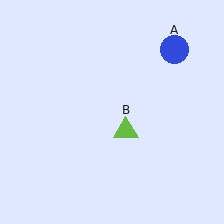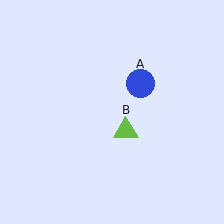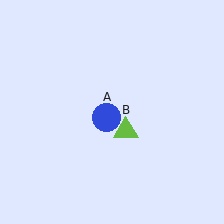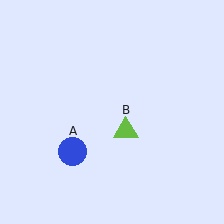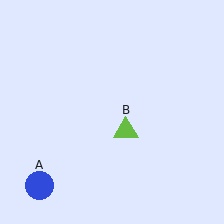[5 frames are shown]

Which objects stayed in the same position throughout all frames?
Lime triangle (object B) remained stationary.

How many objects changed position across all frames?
1 object changed position: blue circle (object A).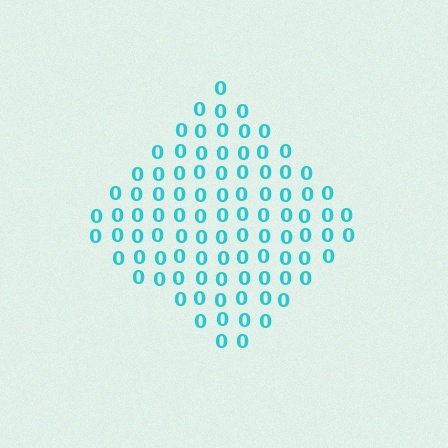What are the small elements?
The small elements are digit 0's.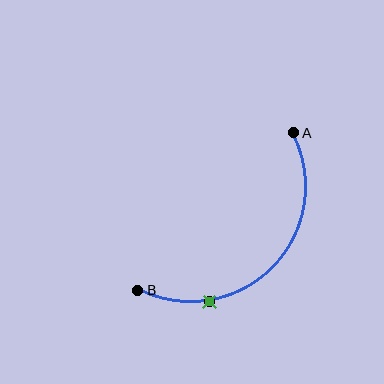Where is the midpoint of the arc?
The arc midpoint is the point on the curve farthest from the straight line joining A and B. It sits below and to the right of that line.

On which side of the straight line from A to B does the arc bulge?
The arc bulges below and to the right of the straight line connecting A and B.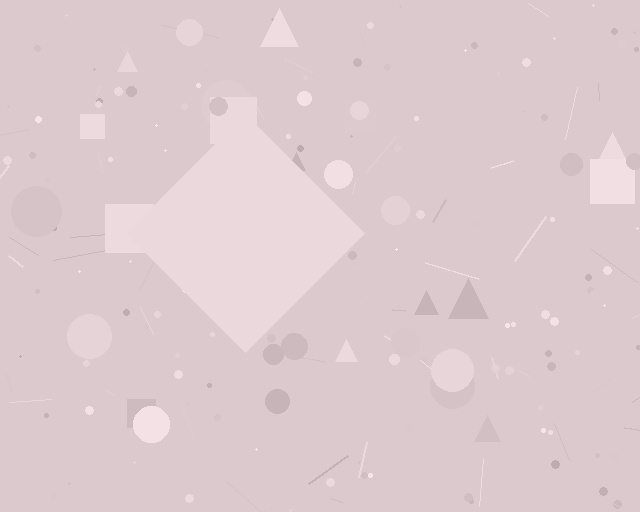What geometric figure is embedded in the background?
A diamond is embedded in the background.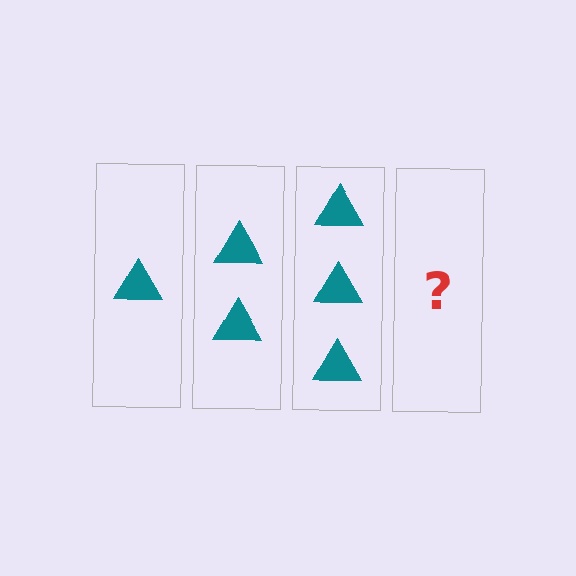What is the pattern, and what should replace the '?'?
The pattern is that each step adds one more triangle. The '?' should be 4 triangles.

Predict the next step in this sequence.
The next step is 4 triangles.